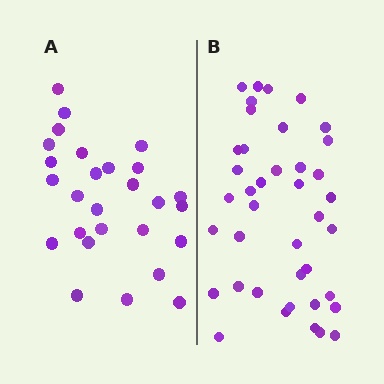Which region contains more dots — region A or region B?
Region B (the right region) has more dots.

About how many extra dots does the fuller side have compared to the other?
Region B has approximately 15 more dots than region A.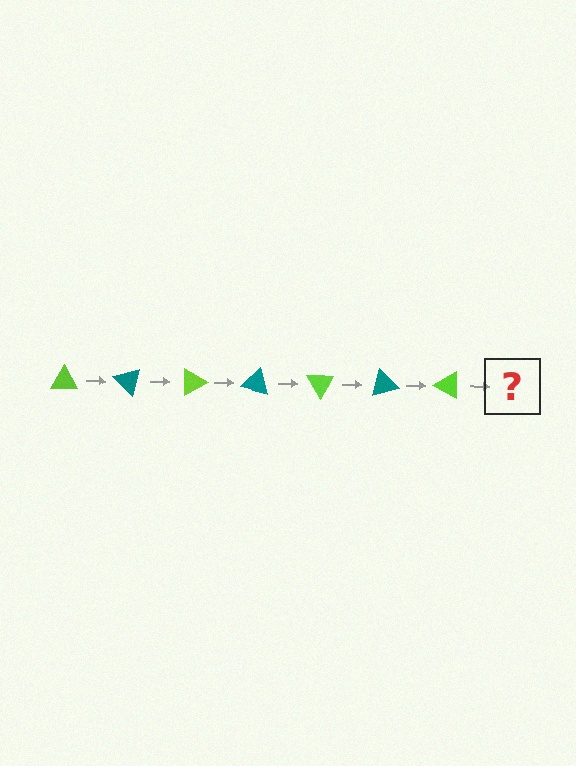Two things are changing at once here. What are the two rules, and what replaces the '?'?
The two rules are that it rotates 45 degrees each step and the color cycles through lime and teal. The '?' should be a teal triangle, rotated 315 degrees from the start.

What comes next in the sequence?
The next element should be a teal triangle, rotated 315 degrees from the start.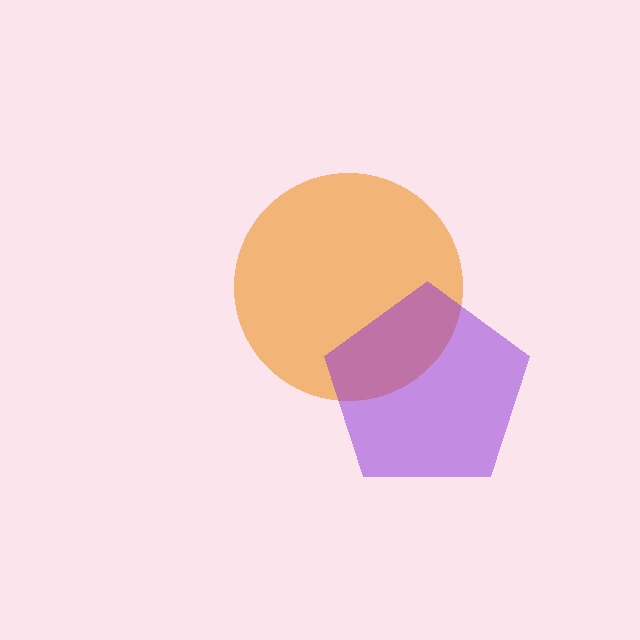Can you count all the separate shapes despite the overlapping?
Yes, there are 2 separate shapes.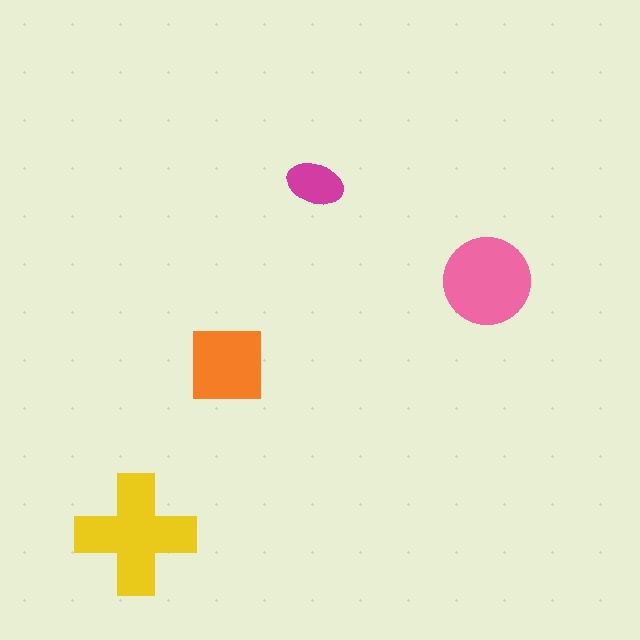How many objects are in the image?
There are 4 objects in the image.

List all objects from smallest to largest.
The magenta ellipse, the orange square, the pink circle, the yellow cross.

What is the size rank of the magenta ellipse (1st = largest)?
4th.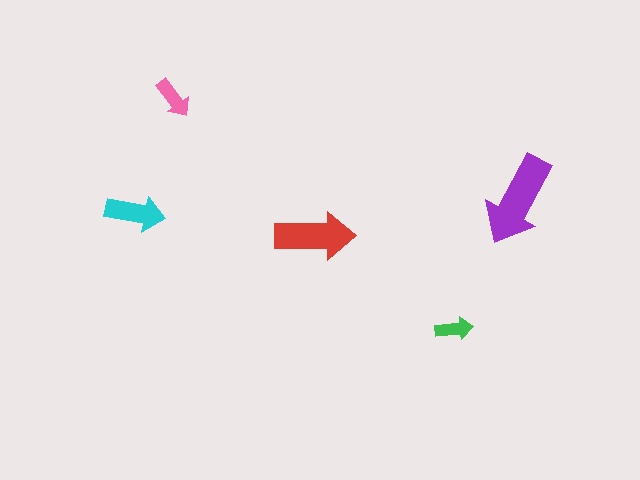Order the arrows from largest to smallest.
the purple one, the red one, the cyan one, the pink one, the green one.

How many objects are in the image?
There are 5 objects in the image.